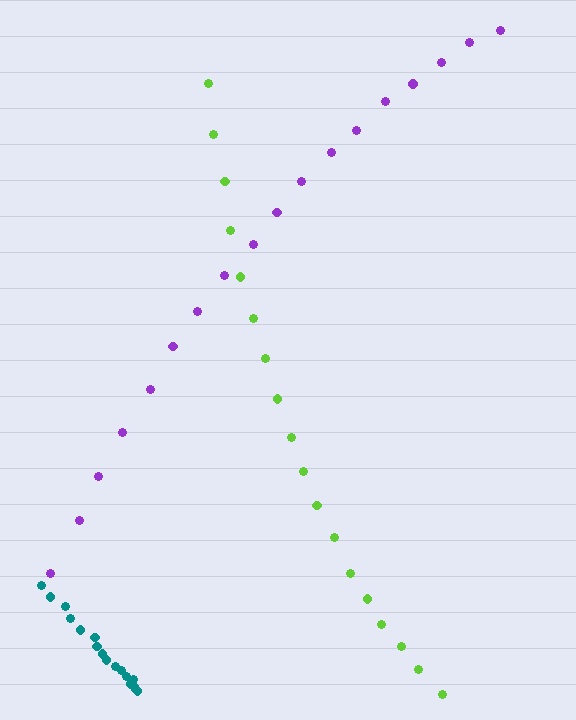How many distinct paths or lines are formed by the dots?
There are 3 distinct paths.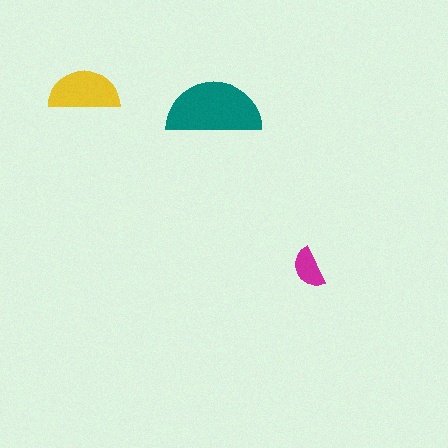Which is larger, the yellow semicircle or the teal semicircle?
The teal one.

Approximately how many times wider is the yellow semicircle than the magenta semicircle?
About 1.5 times wider.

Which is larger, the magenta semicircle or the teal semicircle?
The teal one.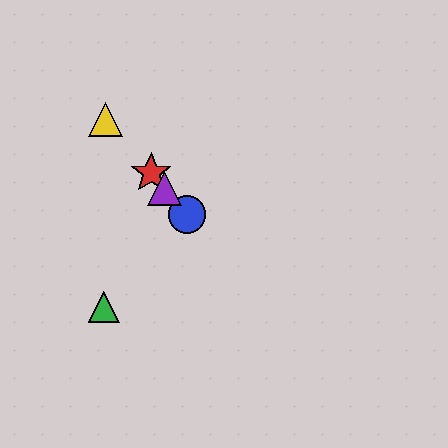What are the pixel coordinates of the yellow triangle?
The yellow triangle is at (105, 120).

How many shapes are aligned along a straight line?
4 shapes (the red star, the blue circle, the yellow triangle, the purple triangle) are aligned along a straight line.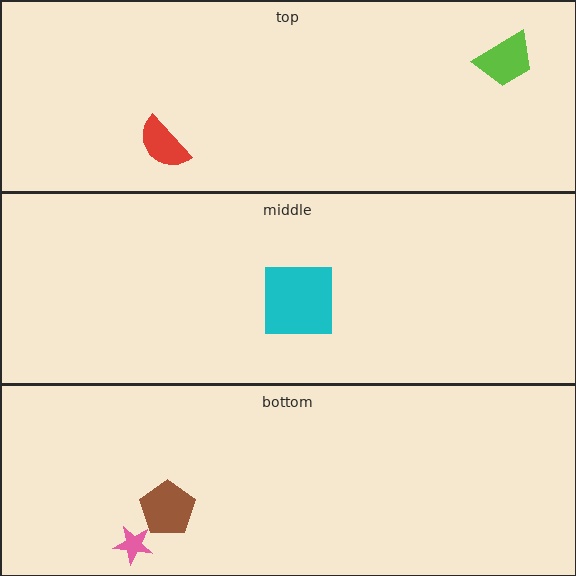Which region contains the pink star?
The bottom region.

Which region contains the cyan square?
The middle region.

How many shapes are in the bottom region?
2.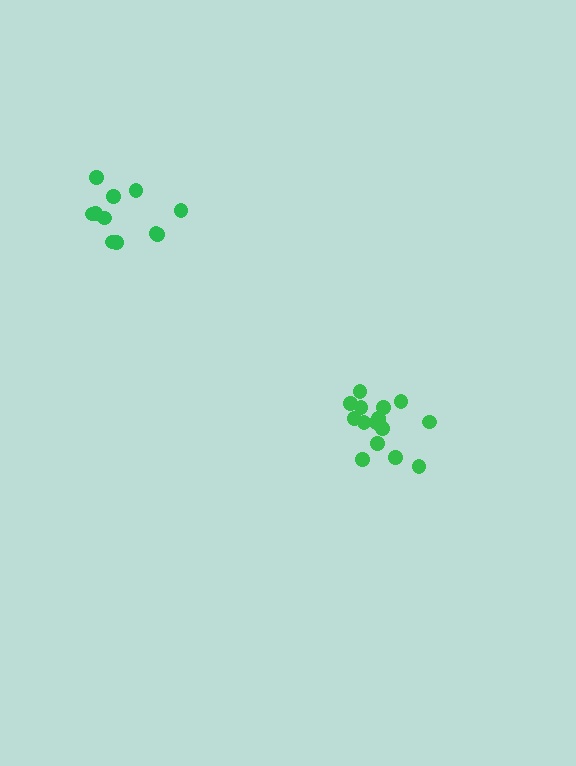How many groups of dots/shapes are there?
There are 2 groups.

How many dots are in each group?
Group 1: 11 dots, Group 2: 16 dots (27 total).